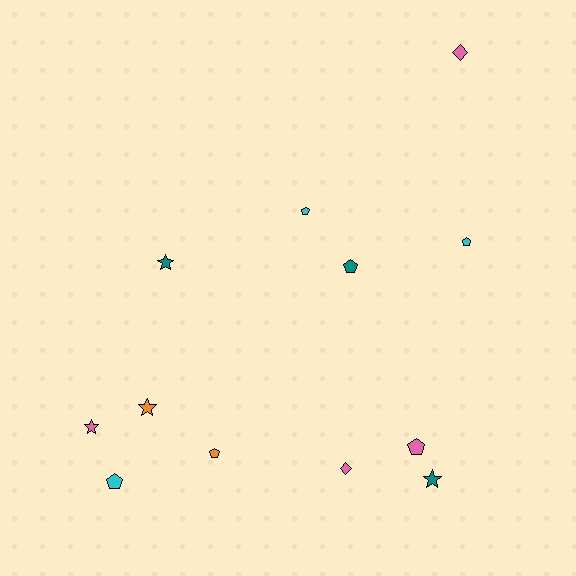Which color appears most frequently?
Pink, with 4 objects.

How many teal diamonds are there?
There are no teal diamonds.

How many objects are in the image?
There are 12 objects.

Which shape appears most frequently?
Pentagon, with 6 objects.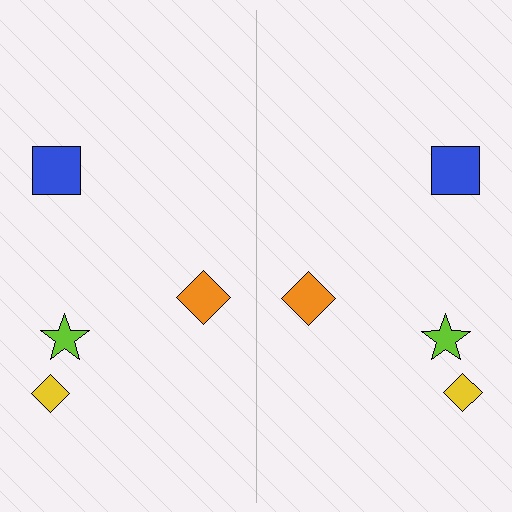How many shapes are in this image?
There are 8 shapes in this image.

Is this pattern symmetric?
Yes, this pattern has bilateral (reflection) symmetry.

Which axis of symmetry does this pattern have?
The pattern has a vertical axis of symmetry running through the center of the image.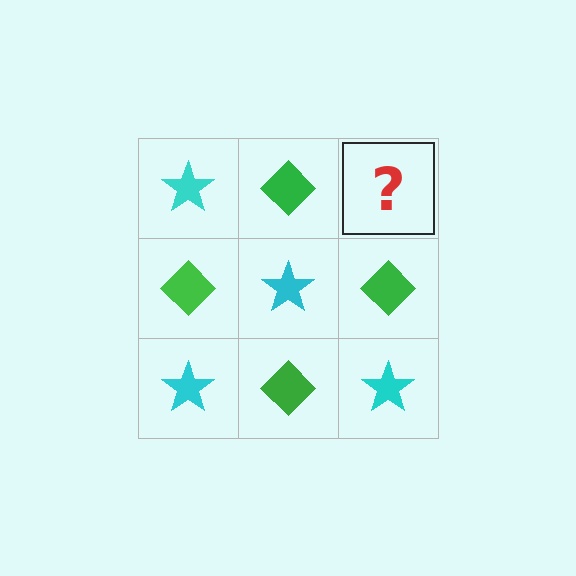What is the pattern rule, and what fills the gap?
The rule is that it alternates cyan star and green diamond in a checkerboard pattern. The gap should be filled with a cyan star.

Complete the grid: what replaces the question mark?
The question mark should be replaced with a cyan star.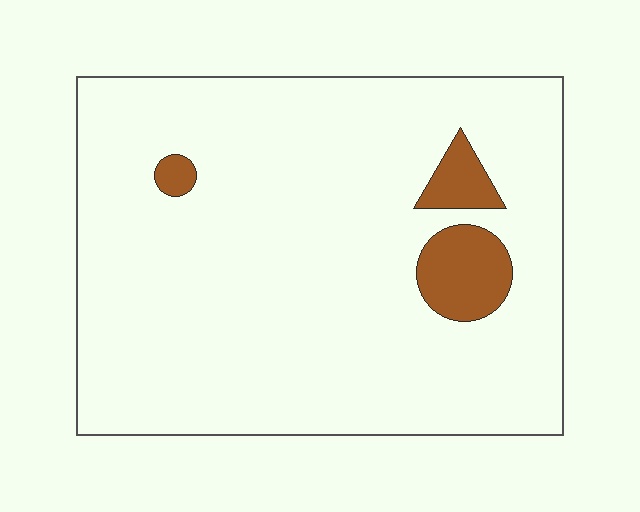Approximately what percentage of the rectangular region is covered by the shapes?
Approximately 5%.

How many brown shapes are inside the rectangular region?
3.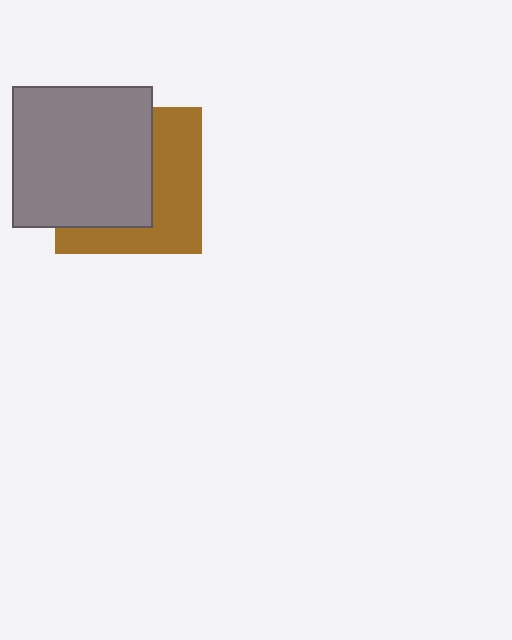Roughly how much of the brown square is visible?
A small part of it is visible (roughly 45%).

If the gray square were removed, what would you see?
You would see the complete brown square.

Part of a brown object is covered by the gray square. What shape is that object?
It is a square.